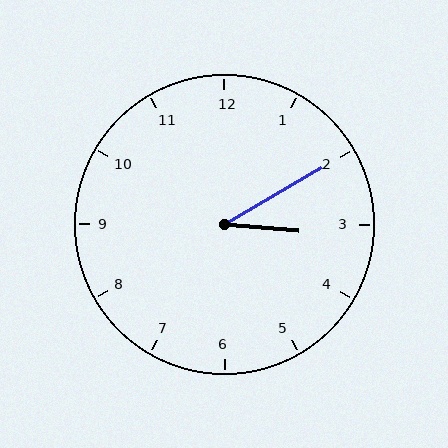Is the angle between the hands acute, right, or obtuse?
It is acute.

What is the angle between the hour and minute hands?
Approximately 35 degrees.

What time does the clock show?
3:10.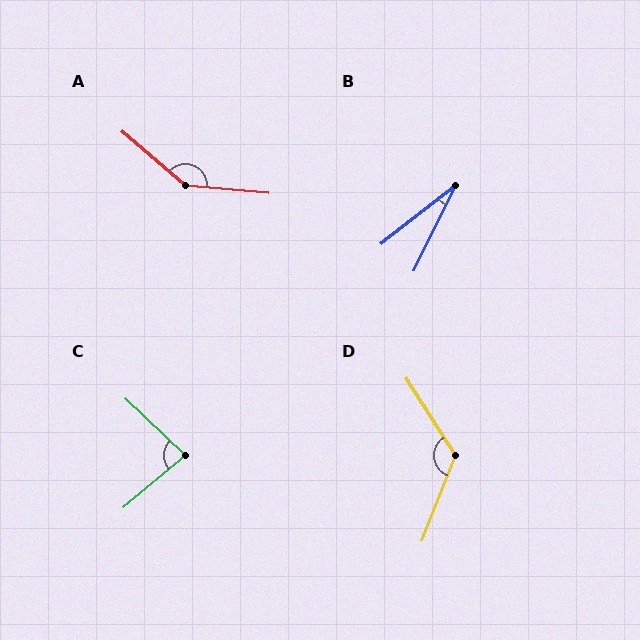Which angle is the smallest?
B, at approximately 26 degrees.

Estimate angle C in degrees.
Approximately 83 degrees.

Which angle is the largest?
A, at approximately 145 degrees.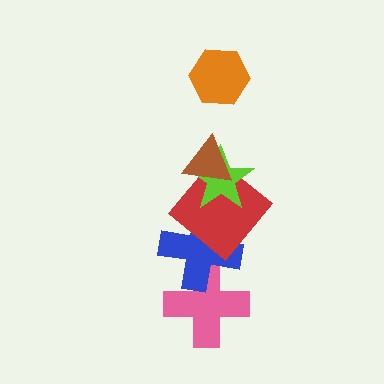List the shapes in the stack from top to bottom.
From top to bottom: the orange hexagon, the brown triangle, the lime star, the red diamond, the blue cross, the pink cross.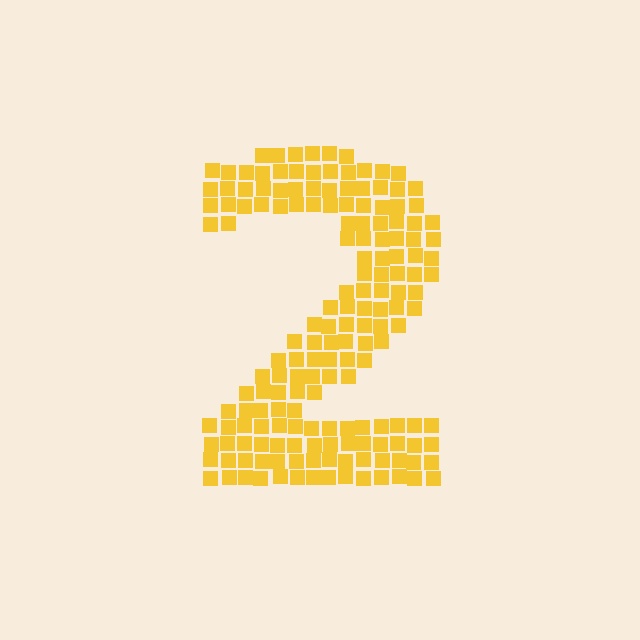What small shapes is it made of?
It is made of small squares.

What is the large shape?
The large shape is the digit 2.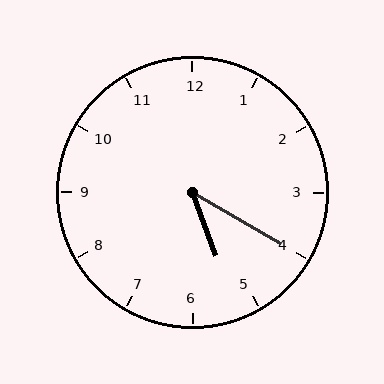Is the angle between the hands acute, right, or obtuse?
It is acute.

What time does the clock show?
5:20.